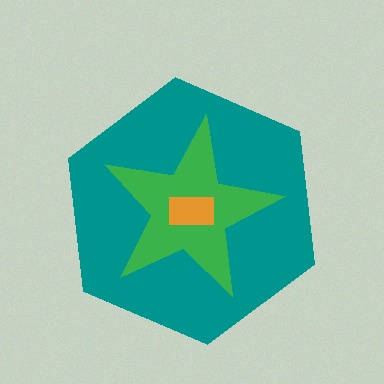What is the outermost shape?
The teal hexagon.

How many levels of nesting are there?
3.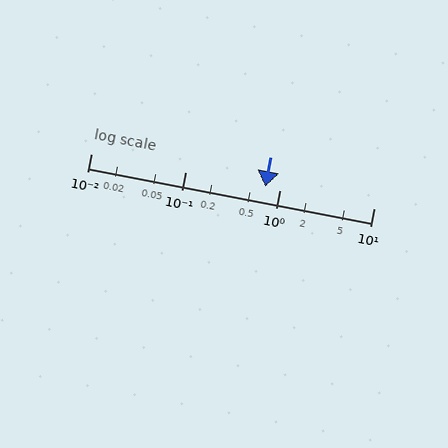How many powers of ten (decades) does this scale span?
The scale spans 3 decades, from 0.01 to 10.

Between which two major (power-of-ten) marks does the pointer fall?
The pointer is between 0.1 and 1.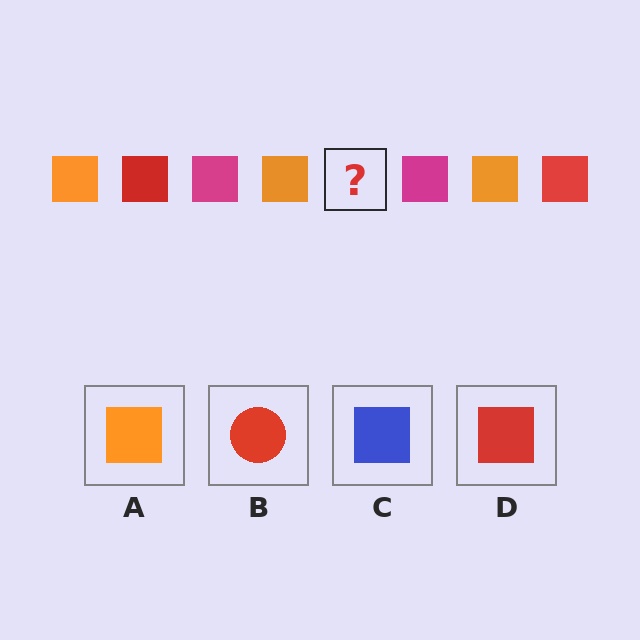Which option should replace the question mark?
Option D.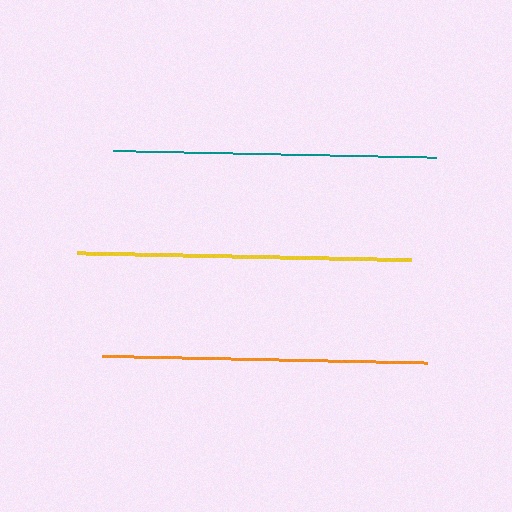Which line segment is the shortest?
The teal line is the shortest at approximately 323 pixels.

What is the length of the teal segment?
The teal segment is approximately 323 pixels long.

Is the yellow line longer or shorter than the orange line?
The yellow line is longer than the orange line.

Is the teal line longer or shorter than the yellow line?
The yellow line is longer than the teal line.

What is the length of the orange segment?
The orange segment is approximately 324 pixels long.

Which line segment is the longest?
The yellow line is the longest at approximately 334 pixels.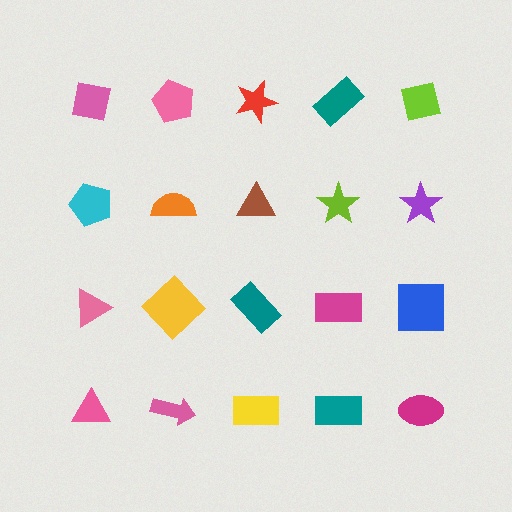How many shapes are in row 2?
5 shapes.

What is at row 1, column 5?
A lime square.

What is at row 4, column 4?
A teal rectangle.